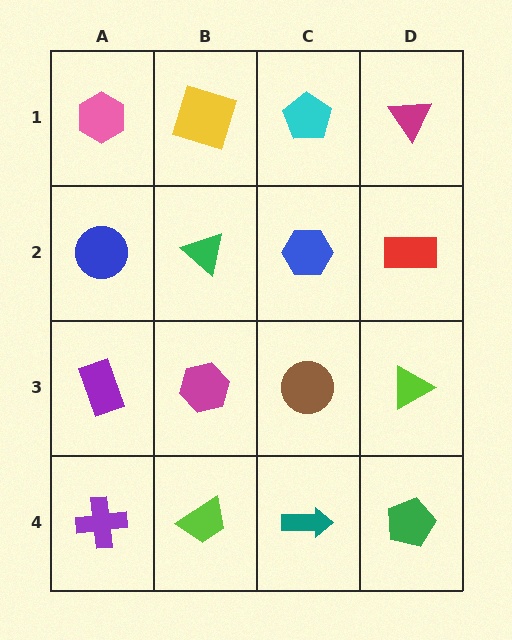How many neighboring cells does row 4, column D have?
2.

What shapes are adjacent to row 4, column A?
A purple rectangle (row 3, column A), a lime trapezoid (row 4, column B).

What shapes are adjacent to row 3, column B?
A green triangle (row 2, column B), a lime trapezoid (row 4, column B), a purple rectangle (row 3, column A), a brown circle (row 3, column C).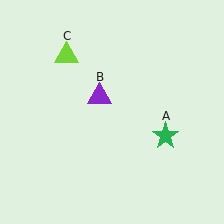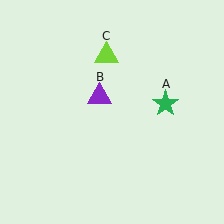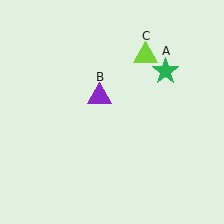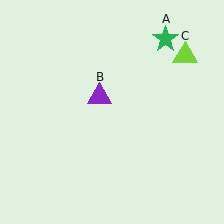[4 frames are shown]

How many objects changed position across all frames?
2 objects changed position: green star (object A), lime triangle (object C).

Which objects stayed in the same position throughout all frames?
Purple triangle (object B) remained stationary.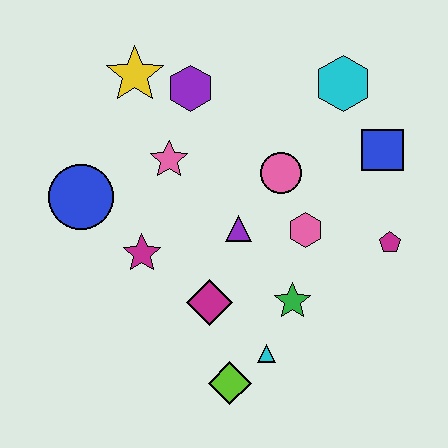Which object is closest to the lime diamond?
The cyan triangle is closest to the lime diamond.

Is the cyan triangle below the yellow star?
Yes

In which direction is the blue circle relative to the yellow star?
The blue circle is below the yellow star.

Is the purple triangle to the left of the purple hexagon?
No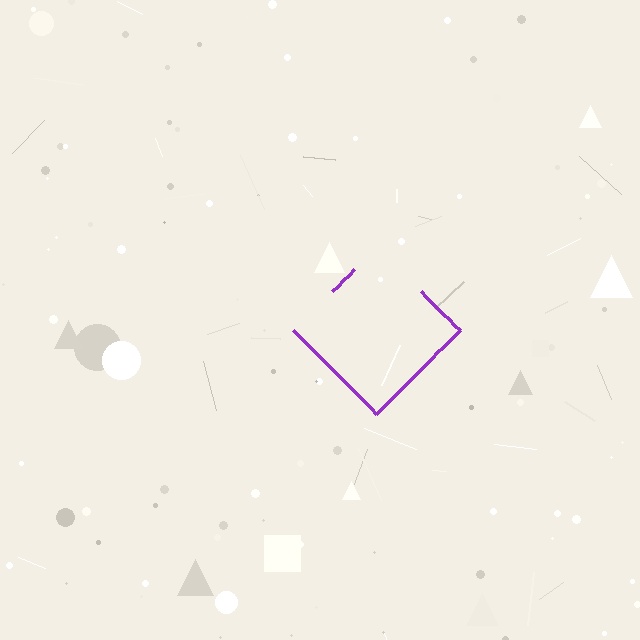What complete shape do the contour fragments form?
The contour fragments form a diamond.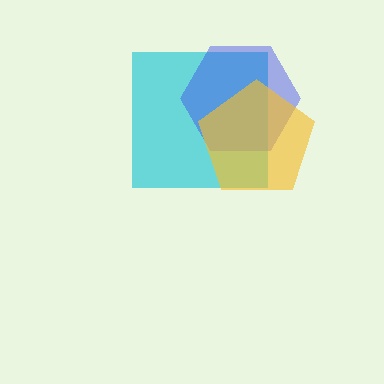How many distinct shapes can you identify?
There are 3 distinct shapes: a cyan square, a blue hexagon, a yellow pentagon.